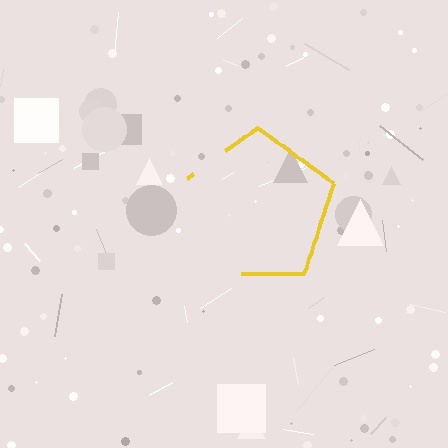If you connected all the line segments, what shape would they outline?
They would outline a pentagon.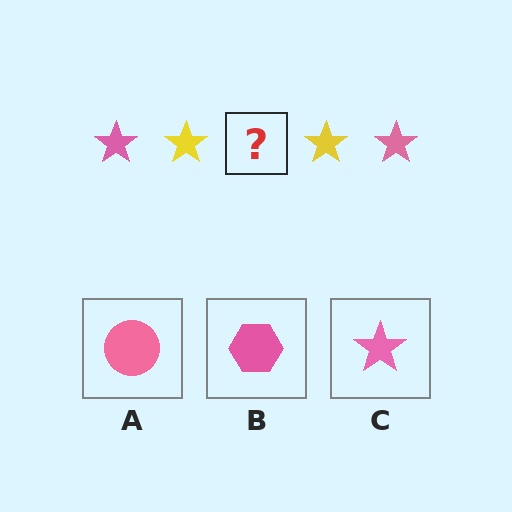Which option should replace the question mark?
Option C.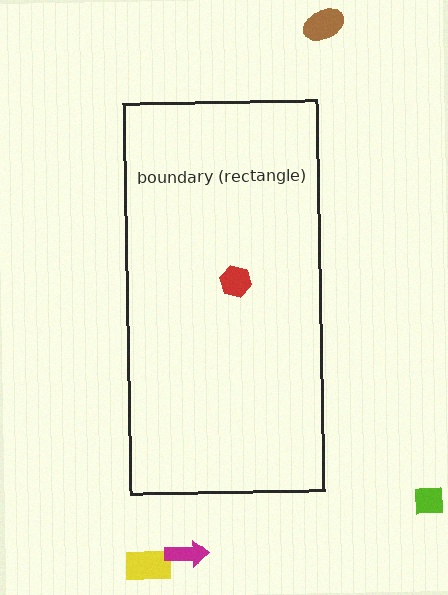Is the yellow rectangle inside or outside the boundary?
Outside.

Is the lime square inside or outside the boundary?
Outside.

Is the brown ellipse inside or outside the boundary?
Outside.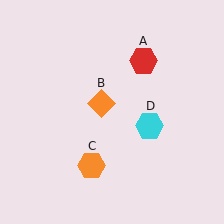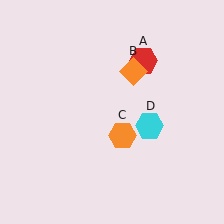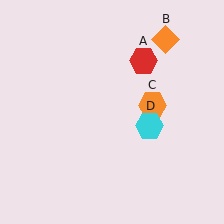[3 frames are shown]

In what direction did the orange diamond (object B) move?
The orange diamond (object B) moved up and to the right.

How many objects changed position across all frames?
2 objects changed position: orange diamond (object B), orange hexagon (object C).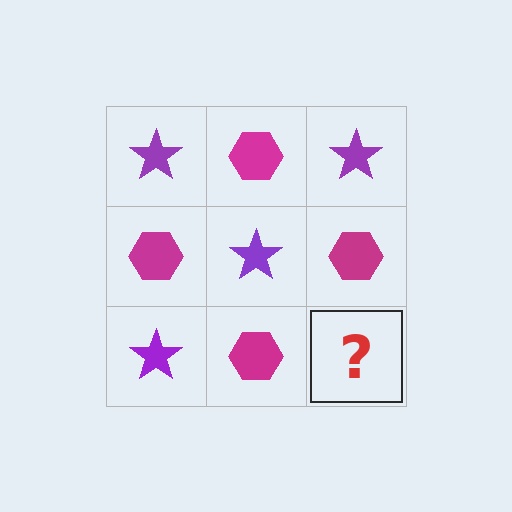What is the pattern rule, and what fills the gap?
The rule is that it alternates purple star and magenta hexagon in a checkerboard pattern. The gap should be filled with a purple star.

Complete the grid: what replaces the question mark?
The question mark should be replaced with a purple star.